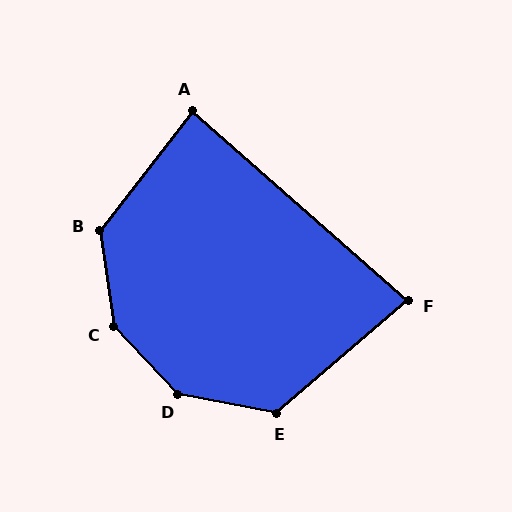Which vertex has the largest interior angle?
C, at approximately 145 degrees.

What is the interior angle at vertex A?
Approximately 87 degrees (approximately right).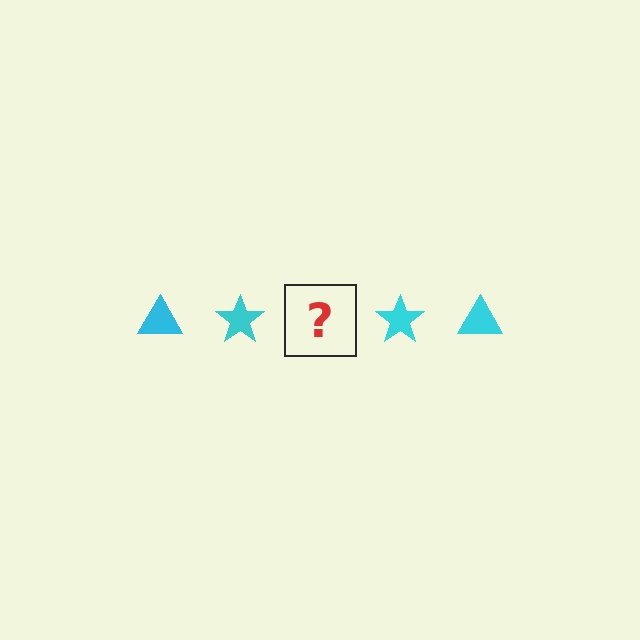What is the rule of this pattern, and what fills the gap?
The rule is that the pattern cycles through triangle, star shapes in cyan. The gap should be filled with a cyan triangle.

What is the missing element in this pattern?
The missing element is a cyan triangle.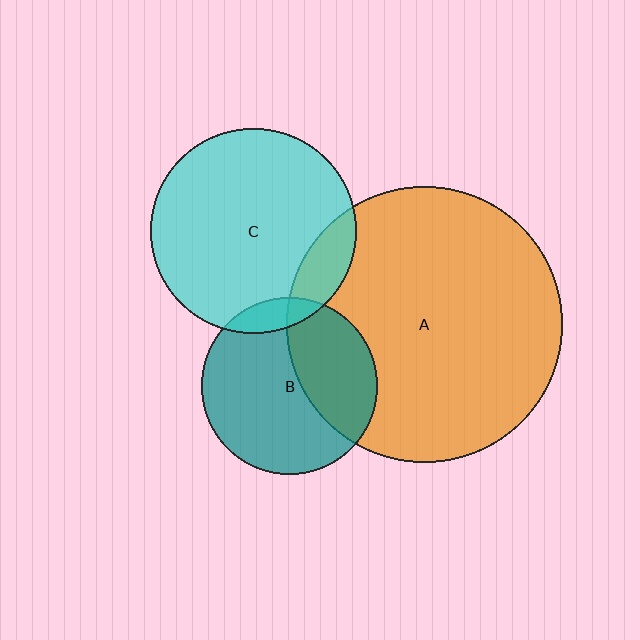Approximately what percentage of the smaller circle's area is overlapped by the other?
Approximately 10%.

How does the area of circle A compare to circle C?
Approximately 1.8 times.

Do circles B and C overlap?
Yes.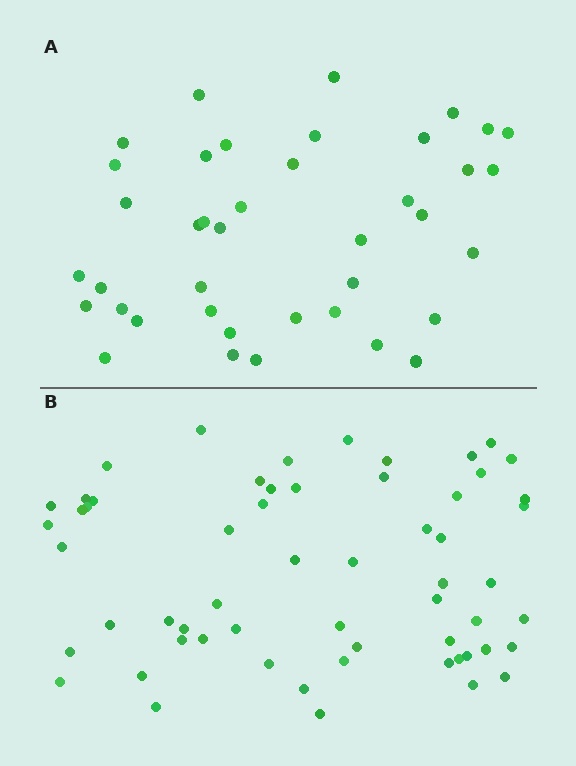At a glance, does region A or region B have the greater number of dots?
Region B (the bottom region) has more dots.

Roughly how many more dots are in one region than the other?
Region B has approximately 20 more dots than region A.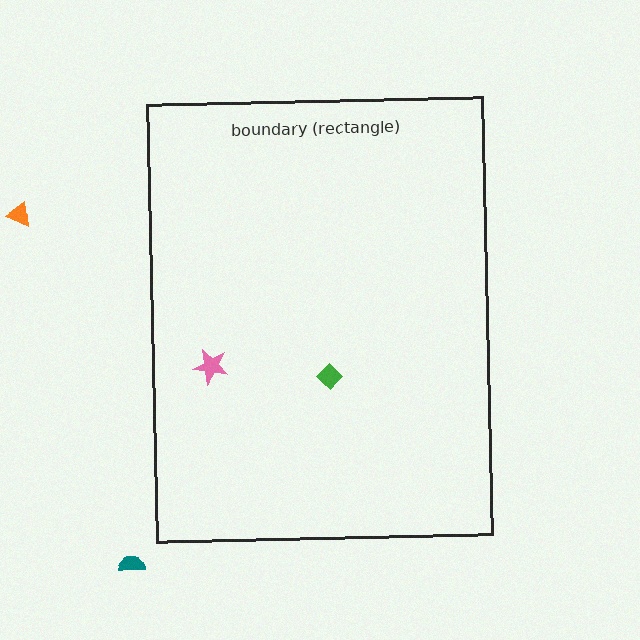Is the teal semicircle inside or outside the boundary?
Outside.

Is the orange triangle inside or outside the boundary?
Outside.